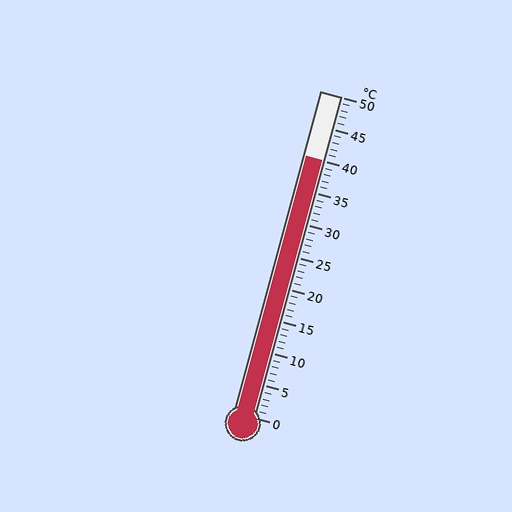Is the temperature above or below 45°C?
The temperature is below 45°C.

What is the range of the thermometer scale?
The thermometer scale ranges from 0°C to 50°C.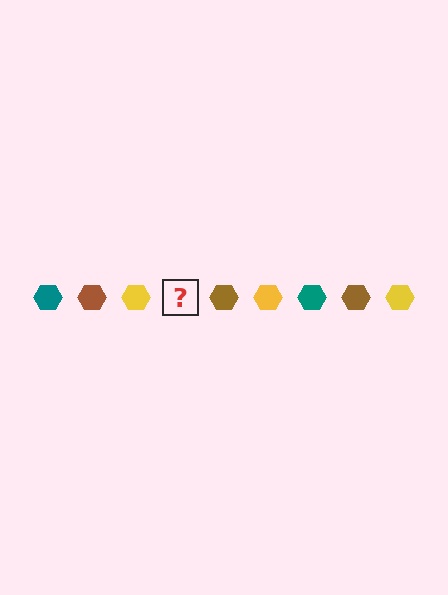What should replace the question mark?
The question mark should be replaced with a teal hexagon.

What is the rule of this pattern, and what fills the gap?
The rule is that the pattern cycles through teal, brown, yellow hexagons. The gap should be filled with a teal hexagon.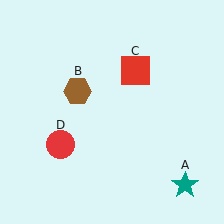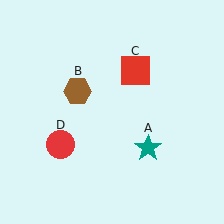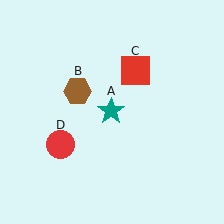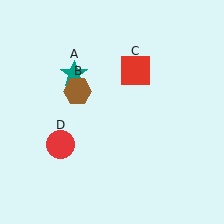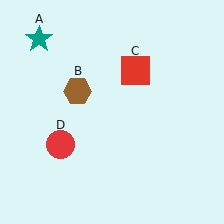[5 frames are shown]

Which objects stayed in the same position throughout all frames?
Brown hexagon (object B) and red square (object C) and red circle (object D) remained stationary.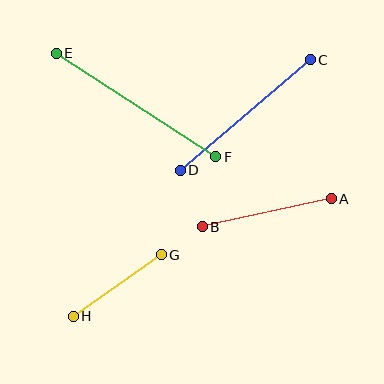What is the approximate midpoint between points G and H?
The midpoint is at approximately (117, 285) pixels.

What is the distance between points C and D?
The distance is approximately 171 pixels.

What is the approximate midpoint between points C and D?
The midpoint is at approximately (245, 115) pixels.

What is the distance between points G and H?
The distance is approximately 107 pixels.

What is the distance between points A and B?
The distance is approximately 132 pixels.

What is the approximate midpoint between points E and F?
The midpoint is at approximately (136, 105) pixels.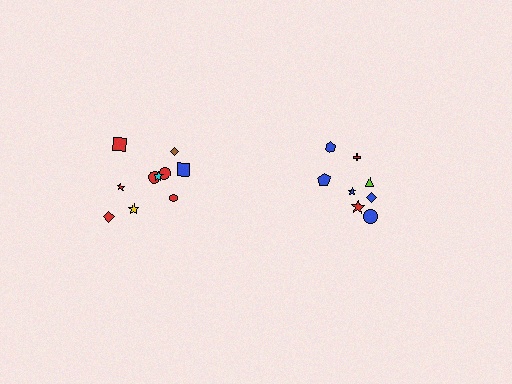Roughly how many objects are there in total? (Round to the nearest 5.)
Roughly 20 objects in total.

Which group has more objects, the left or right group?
The left group.